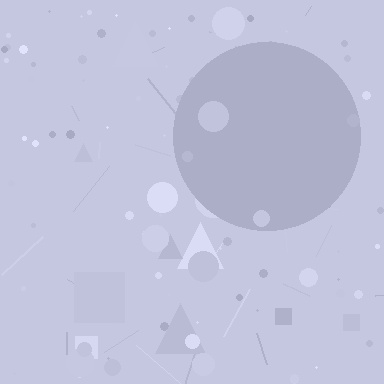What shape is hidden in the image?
A circle is hidden in the image.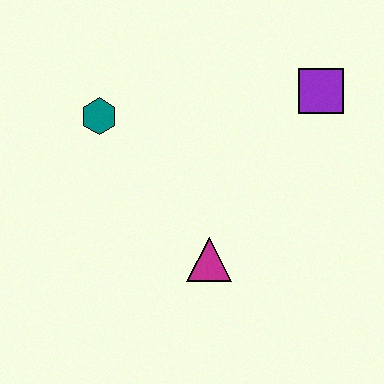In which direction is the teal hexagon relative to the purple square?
The teal hexagon is to the left of the purple square.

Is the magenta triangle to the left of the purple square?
Yes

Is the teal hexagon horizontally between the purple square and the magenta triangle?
No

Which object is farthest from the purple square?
The teal hexagon is farthest from the purple square.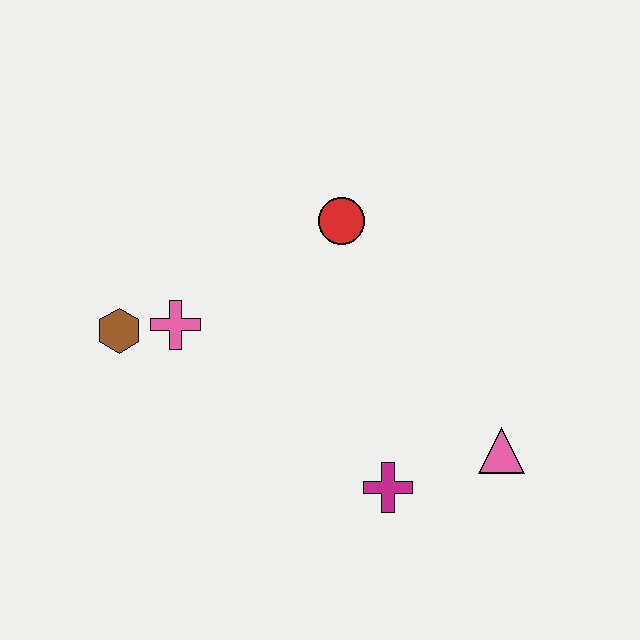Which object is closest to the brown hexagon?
The pink cross is closest to the brown hexagon.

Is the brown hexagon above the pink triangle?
Yes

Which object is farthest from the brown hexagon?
The pink triangle is farthest from the brown hexagon.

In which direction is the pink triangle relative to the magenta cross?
The pink triangle is to the right of the magenta cross.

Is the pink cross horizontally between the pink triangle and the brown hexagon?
Yes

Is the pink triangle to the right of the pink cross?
Yes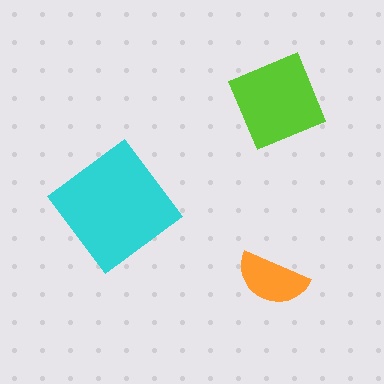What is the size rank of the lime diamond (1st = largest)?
2nd.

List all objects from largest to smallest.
The cyan diamond, the lime diamond, the orange semicircle.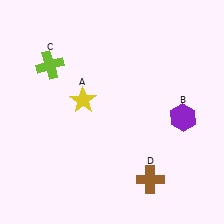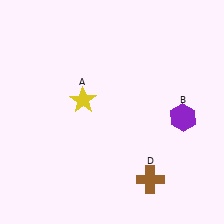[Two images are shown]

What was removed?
The lime cross (C) was removed in Image 2.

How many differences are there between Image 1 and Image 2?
There is 1 difference between the two images.